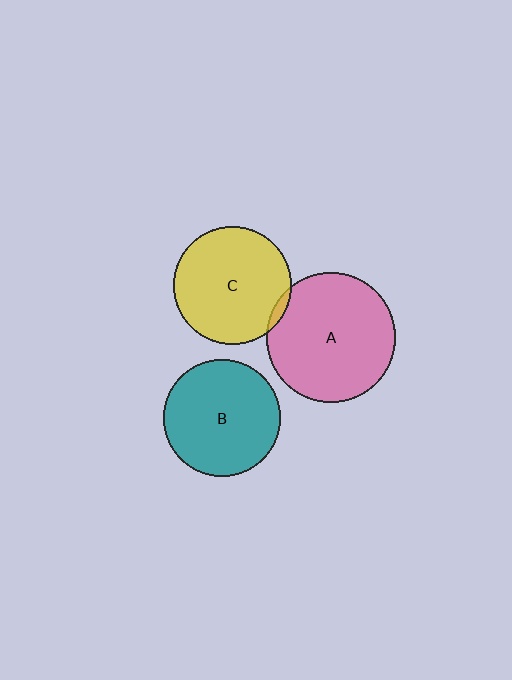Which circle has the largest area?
Circle A (pink).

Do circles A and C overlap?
Yes.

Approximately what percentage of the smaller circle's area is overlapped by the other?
Approximately 5%.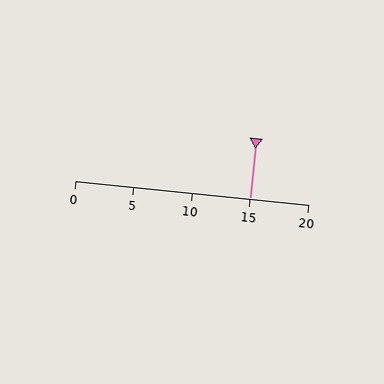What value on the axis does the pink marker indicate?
The marker indicates approximately 15.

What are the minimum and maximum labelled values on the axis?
The axis runs from 0 to 20.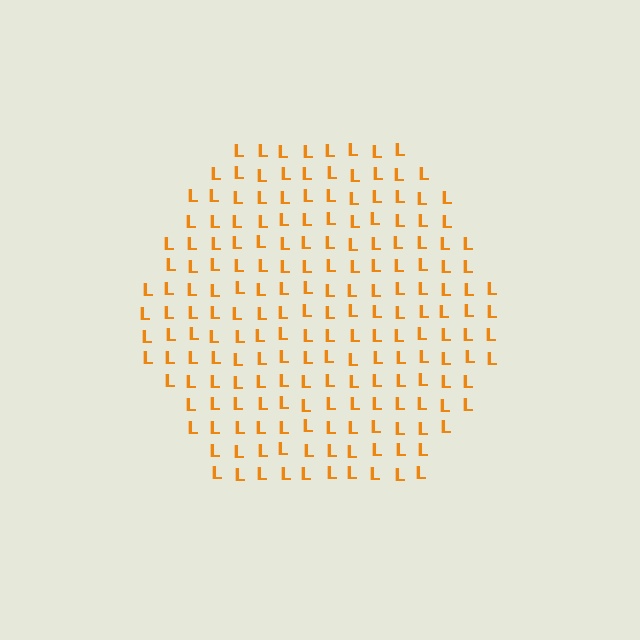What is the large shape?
The large shape is a hexagon.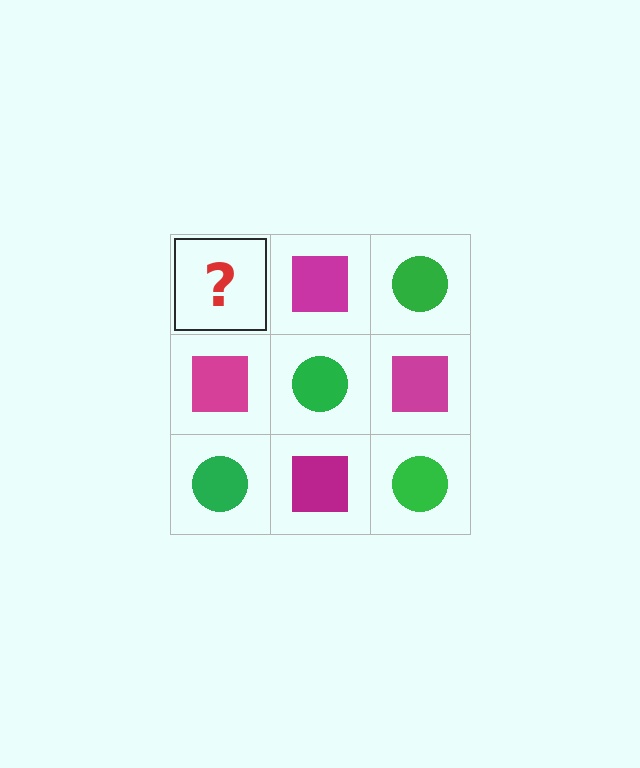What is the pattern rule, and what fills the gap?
The rule is that it alternates green circle and magenta square in a checkerboard pattern. The gap should be filled with a green circle.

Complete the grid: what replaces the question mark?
The question mark should be replaced with a green circle.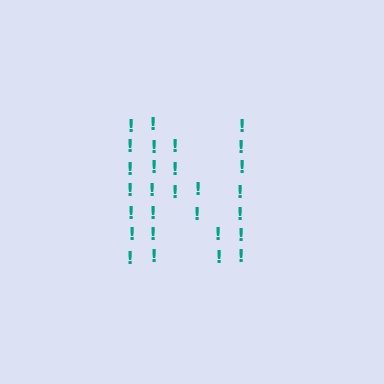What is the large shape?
The large shape is the letter N.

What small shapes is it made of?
It is made of small exclamation marks.